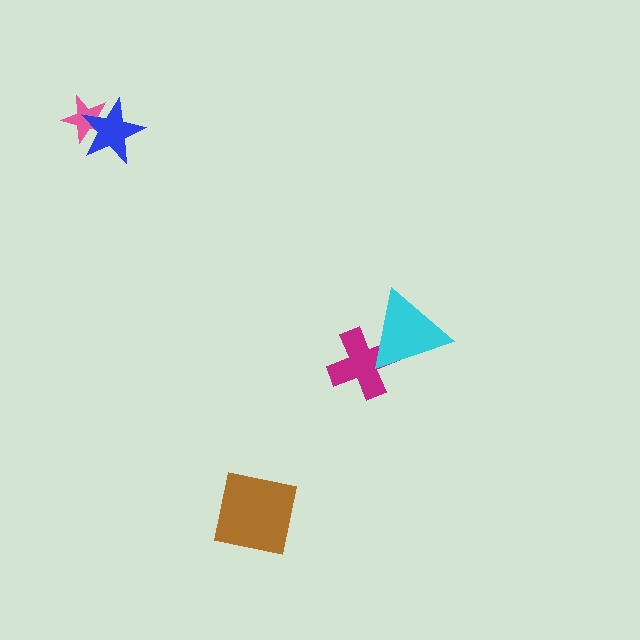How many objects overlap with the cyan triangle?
1 object overlaps with the cyan triangle.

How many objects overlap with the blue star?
1 object overlaps with the blue star.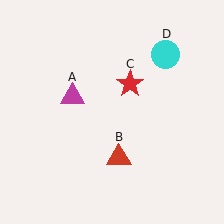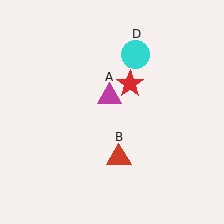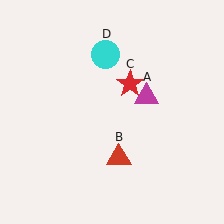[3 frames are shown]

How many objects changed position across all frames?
2 objects changed position: magenta triangle (object A), cyan circle (object D).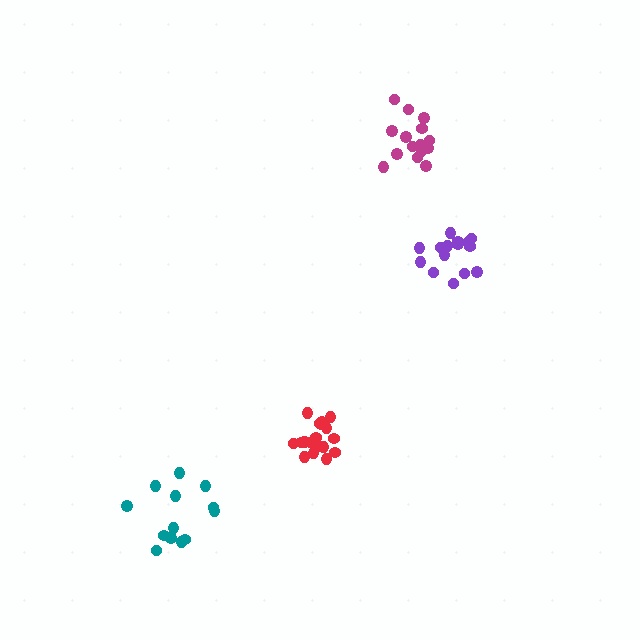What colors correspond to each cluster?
The clusters are colored: magenta, red, teal, purple.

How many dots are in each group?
Group 1: 15 dots, Group 2: 18 dots, Group 3: 13 dots, Group 4: 15 dots (61 total).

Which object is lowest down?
The teal cluster is bottommost.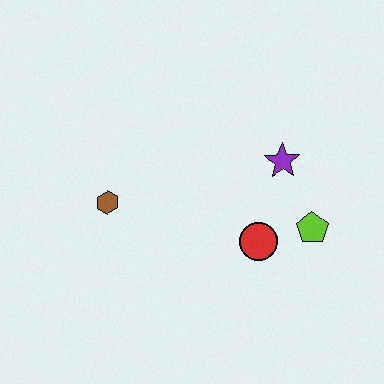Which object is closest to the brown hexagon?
The red circle is closest to the brown hexagon.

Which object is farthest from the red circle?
The brown hexagon is farthest from the red circle.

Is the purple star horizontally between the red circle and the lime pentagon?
Yes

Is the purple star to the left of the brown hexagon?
No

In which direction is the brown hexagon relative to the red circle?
The brown hexagon is to the left of the red circle.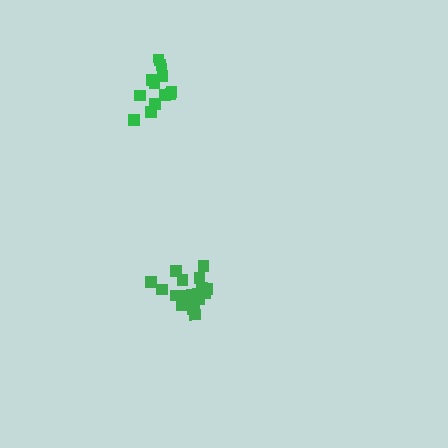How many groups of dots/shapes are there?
There are 2 groups.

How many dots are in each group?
Group 1: 17 dots, Group 2: 12 dots (29 total).